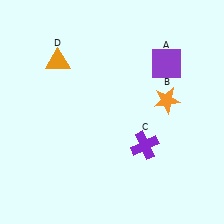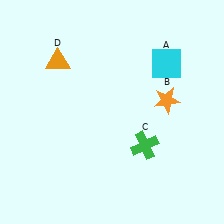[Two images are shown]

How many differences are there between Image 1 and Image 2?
There are 2 differences between the two images.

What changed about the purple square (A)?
In Image 1, A is purple. In Image 2, it changed to cyan.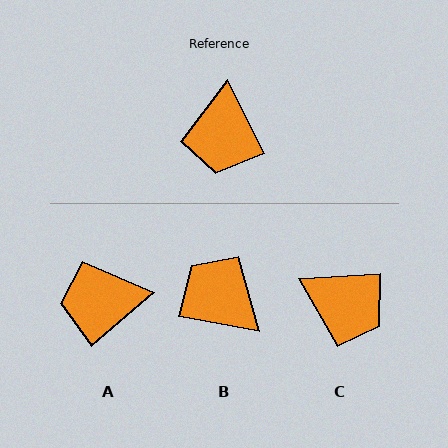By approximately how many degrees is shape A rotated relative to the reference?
Approximately 76 degrees clockwise.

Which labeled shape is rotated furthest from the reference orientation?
B, about 127 degrees away.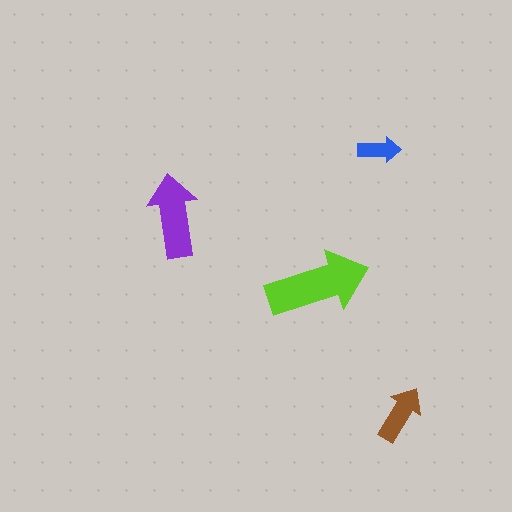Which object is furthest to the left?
The purple arrow is leftmost.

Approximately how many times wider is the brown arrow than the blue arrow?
About 1.5 times wider.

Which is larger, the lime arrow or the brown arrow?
The lime one.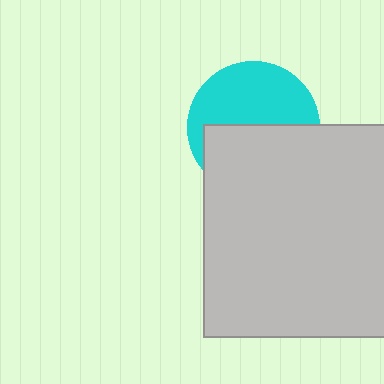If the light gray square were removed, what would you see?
You would see the complete cyan circle.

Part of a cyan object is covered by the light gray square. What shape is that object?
It is a circle.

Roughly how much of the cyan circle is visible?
About half of it is visible (roughly 50%).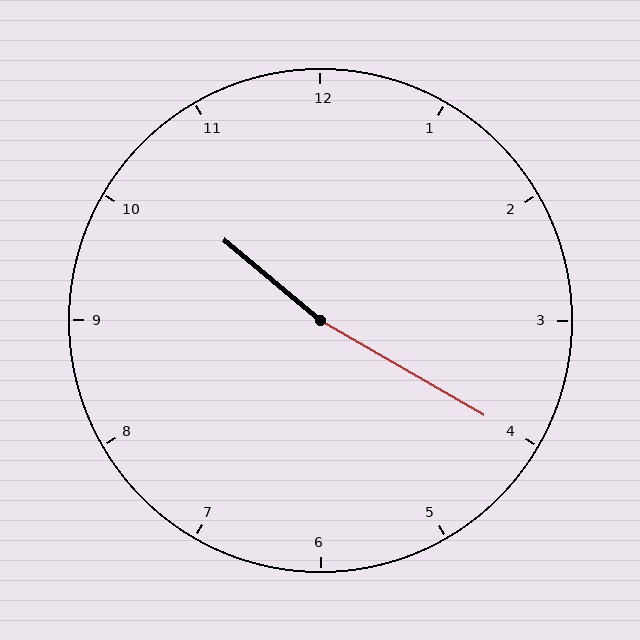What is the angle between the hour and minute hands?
Approximately 170 degrees.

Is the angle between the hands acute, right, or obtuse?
It is obtuse.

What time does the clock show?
10:20.